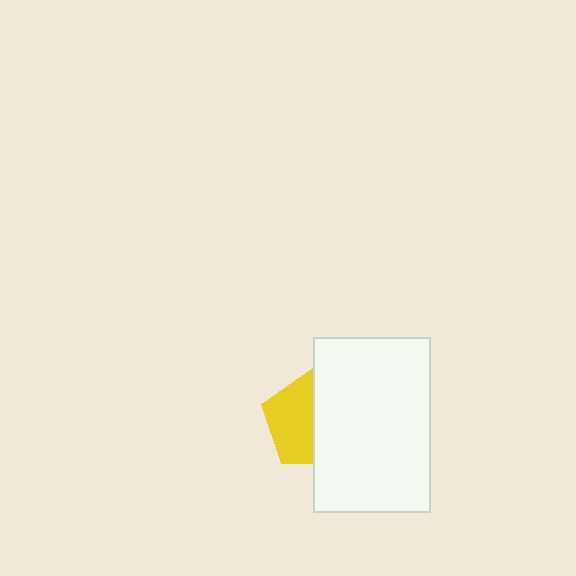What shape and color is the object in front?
The object in front is a white rectangle.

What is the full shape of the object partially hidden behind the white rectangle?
The partially hidden object is a yellow pentagon.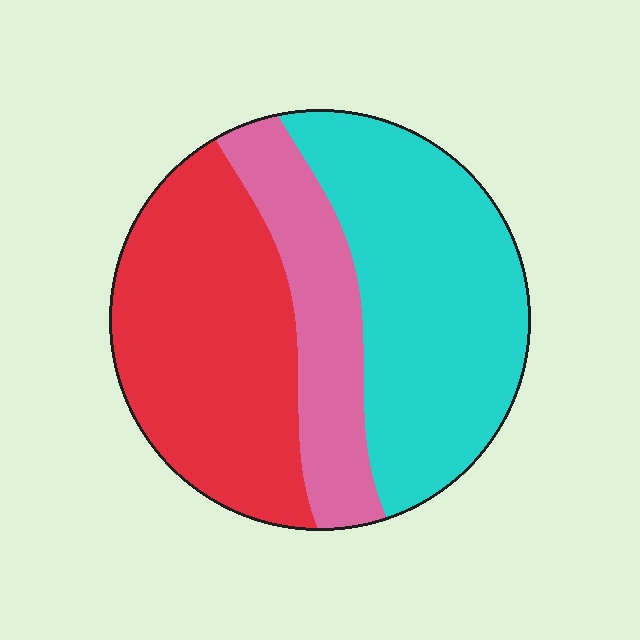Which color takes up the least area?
Pink, at roughly 20%.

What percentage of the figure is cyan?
Cyan covers 41% of the figure.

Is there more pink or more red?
Red.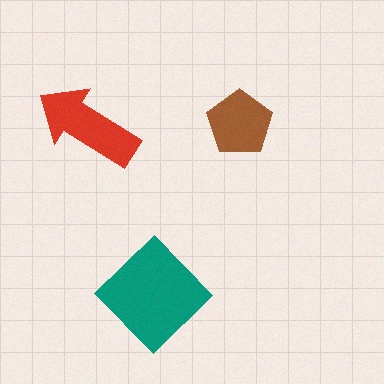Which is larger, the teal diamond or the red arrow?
The teal diamond.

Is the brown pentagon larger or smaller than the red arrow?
Smaller.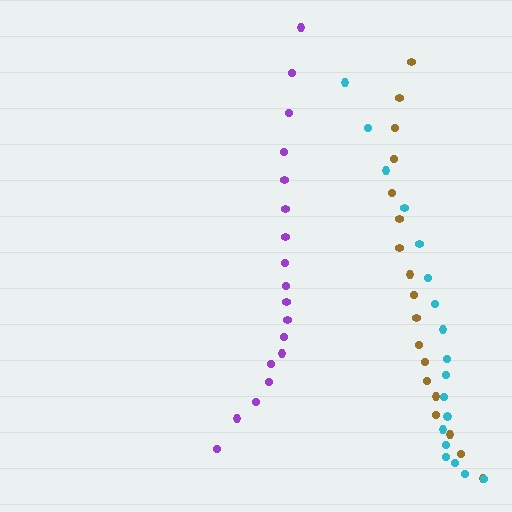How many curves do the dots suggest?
There are 3 distinct paths.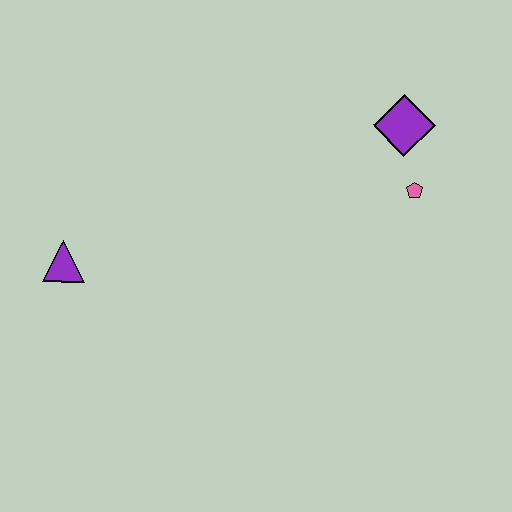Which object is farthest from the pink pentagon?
The purple triangle is farthest from the pink pentagon.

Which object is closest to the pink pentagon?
The purple diamond is closest to the pink pentagon.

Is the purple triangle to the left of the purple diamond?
Yes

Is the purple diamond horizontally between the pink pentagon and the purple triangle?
Yes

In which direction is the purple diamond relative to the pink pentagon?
The purple diamond is above the pink pentagon.